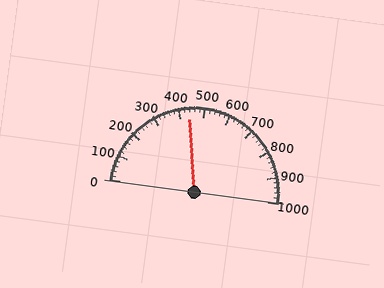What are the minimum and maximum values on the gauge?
The gauge ranges from 0 to 1000.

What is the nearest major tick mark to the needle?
The nearest major tick mark is 400.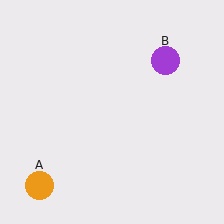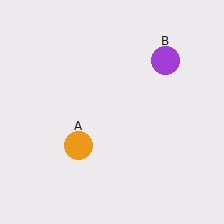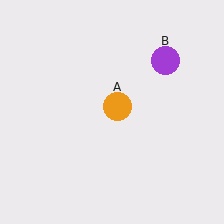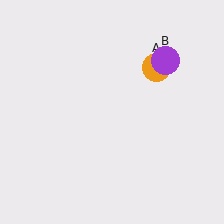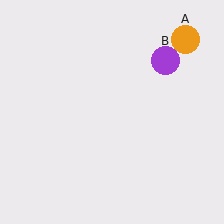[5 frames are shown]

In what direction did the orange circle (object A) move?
The orange circle (object A) moved up and to the right.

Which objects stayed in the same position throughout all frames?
Purple circle (object B) remained stationary.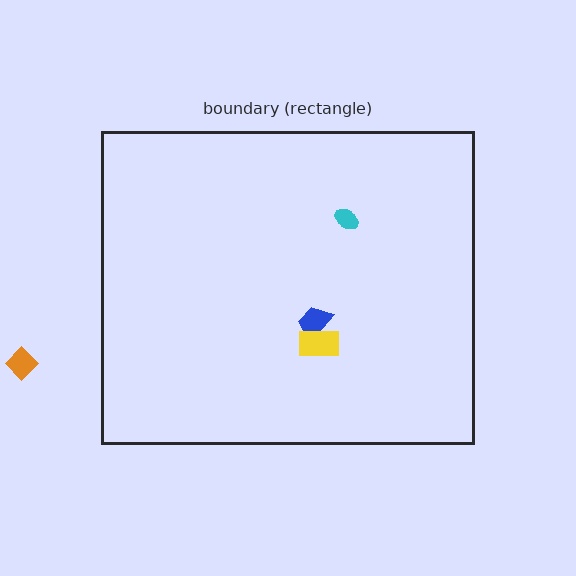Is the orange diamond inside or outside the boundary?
Outside.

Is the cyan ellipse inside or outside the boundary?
Inside.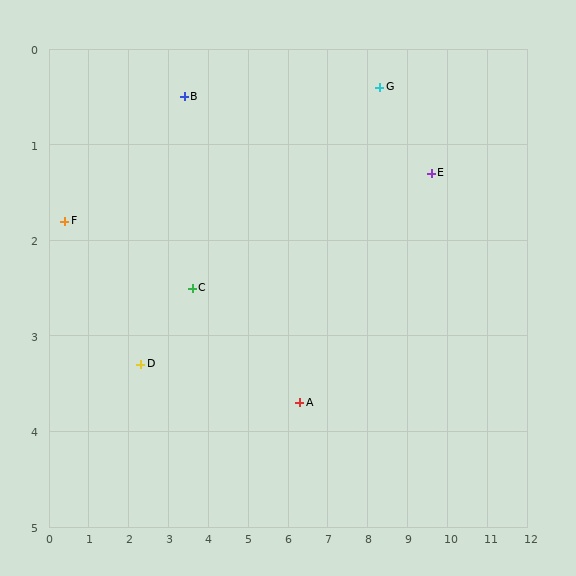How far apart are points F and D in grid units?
Points F and D are about 2.4 grid units apart.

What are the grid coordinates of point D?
Point D is at approximately (2.3, 3.3).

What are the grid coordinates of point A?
Point A is at approximately (6.3, 3.7).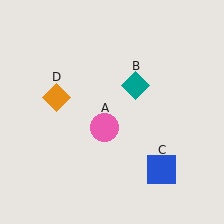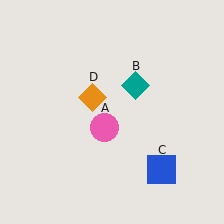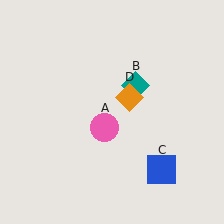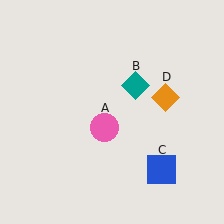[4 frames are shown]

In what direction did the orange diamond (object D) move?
The orange diamond (object D) moved right.